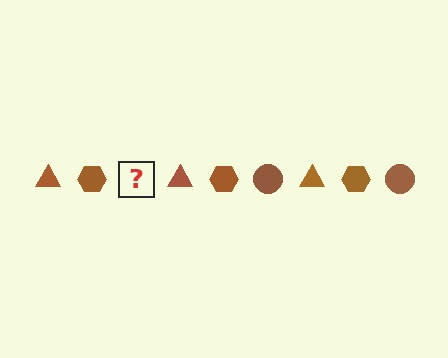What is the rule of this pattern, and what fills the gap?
The rule is that the pattern cycles through triangle, hexagon, circle shapes in brown. The gap should be filled with a brown circle.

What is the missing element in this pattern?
The missing element is a brown circle.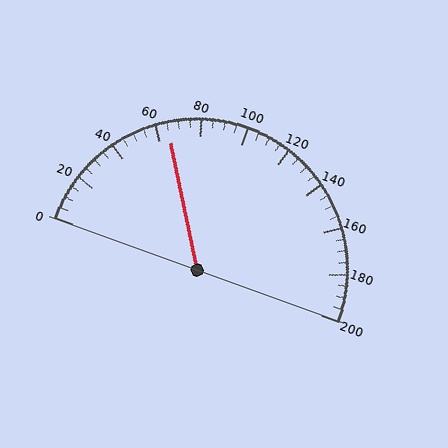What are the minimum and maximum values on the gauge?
The gauge ranges from 0 to 200.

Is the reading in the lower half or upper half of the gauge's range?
The reading is in the lower half of the range (0 to 200).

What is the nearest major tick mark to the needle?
The nearest major tick mark is 60.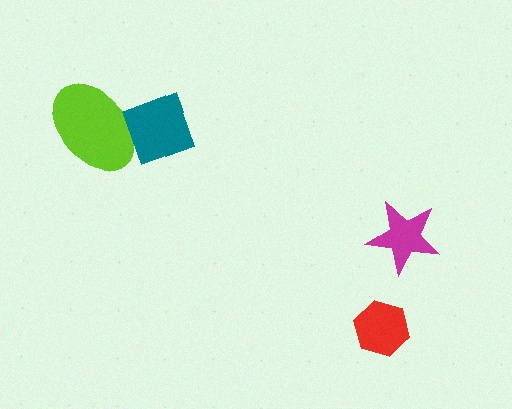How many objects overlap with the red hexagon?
0 objects overlap with the red hexagon.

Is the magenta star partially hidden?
No, no other shape covers it.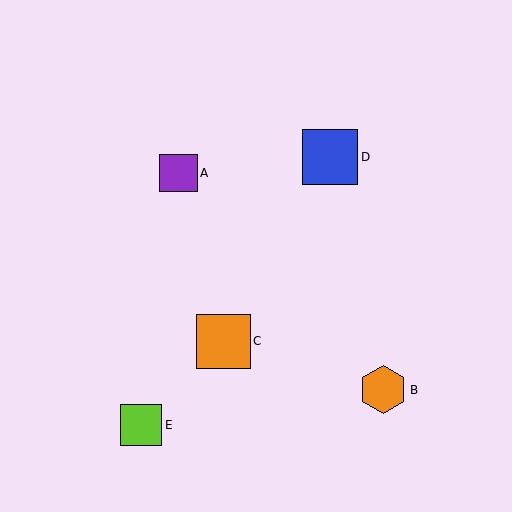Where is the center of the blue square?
The center of the blue square is at (330, 157).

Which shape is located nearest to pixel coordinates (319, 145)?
The blue square (labeled D) at (330, 157) is nearest to that location.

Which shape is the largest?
The blue square (labeled D) is the largest.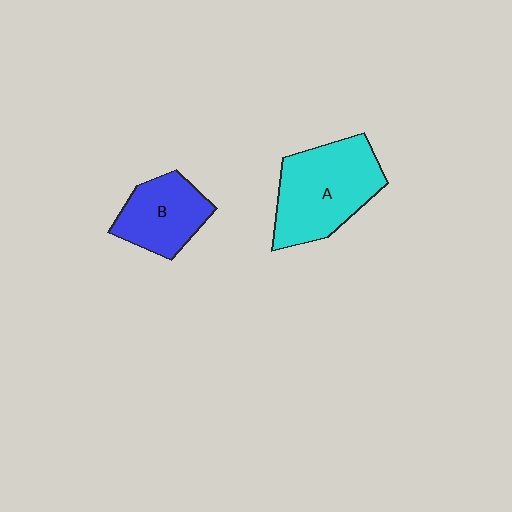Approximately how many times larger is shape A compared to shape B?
Approximately 1.5 times.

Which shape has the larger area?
Shape A (cyan).